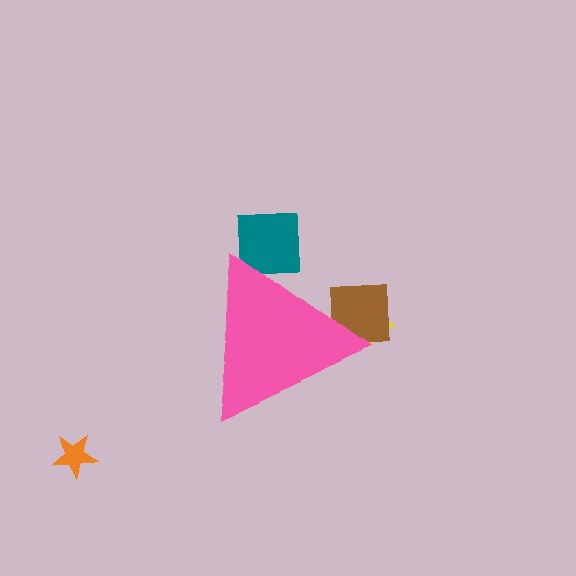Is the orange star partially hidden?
No, the orange star is fully visible.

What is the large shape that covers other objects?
A pink triangle.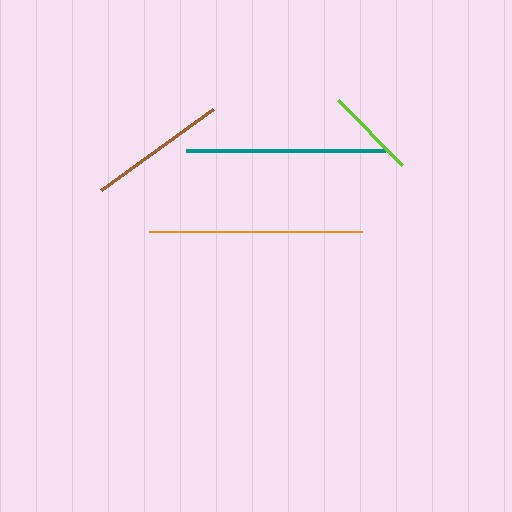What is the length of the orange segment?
The orange segment is approximately 214 pixels long.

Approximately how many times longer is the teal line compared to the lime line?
The teal line is approximately 2.2 times the length of the lime line.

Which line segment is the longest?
The orange line is the longest at approximately 214 pixels.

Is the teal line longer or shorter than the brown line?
The teal line is longer than the brown line.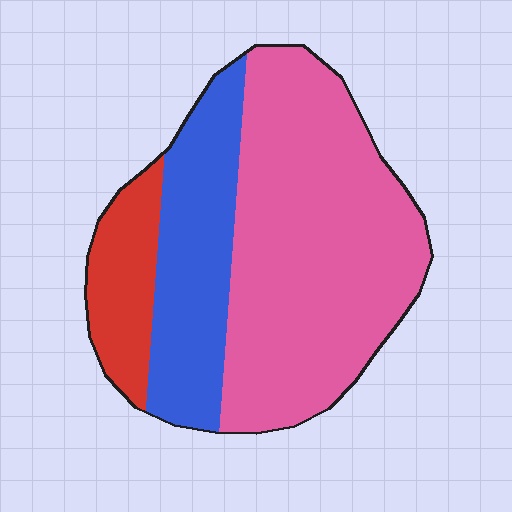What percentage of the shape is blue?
Blue covers 26% of the shape.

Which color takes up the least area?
Red, at roughly 15%.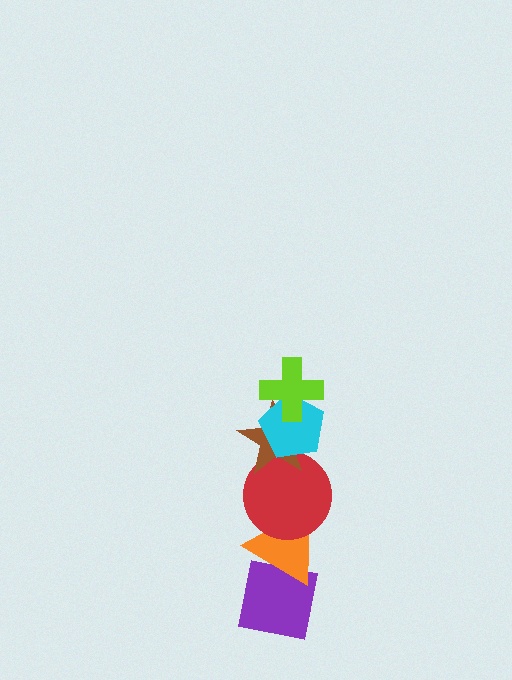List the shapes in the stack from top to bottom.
From top to bottom: the lime cross, the cyan pentagon, the brown star, the red circle, the orange triangle, the purple square.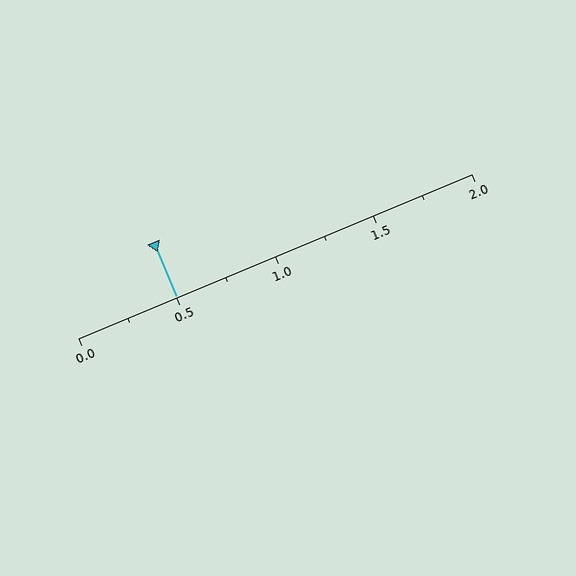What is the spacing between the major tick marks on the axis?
The major ticks are spaced 0.5 apart.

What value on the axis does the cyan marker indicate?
The marker indicates approximately 0.5.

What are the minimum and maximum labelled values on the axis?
The axis runs from 0.0 to 2.0.